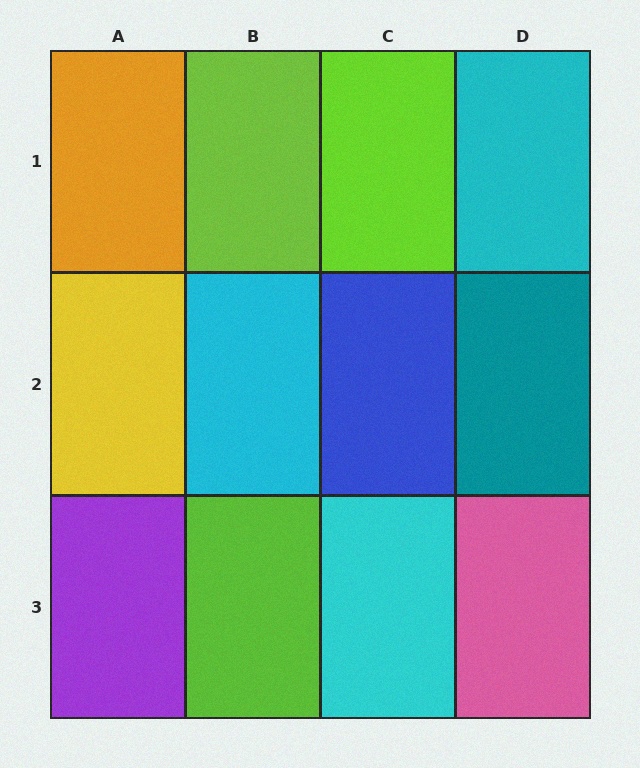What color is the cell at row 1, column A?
Orange.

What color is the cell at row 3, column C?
Cyan.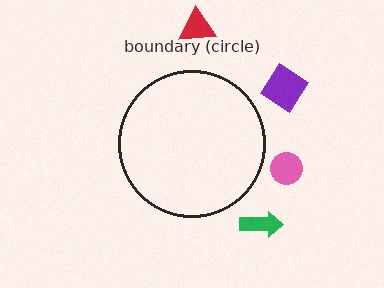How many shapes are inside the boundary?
0 inside, 4 outside.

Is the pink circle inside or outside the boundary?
Outside.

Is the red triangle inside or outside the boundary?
Outside.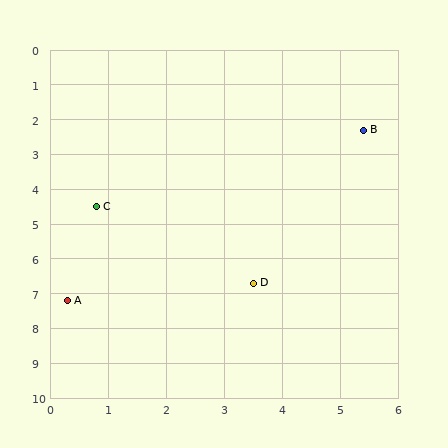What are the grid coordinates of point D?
Point D is at approximately (3.5, 6.7).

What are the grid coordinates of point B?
Point B is at approximately (5.4, 2.3).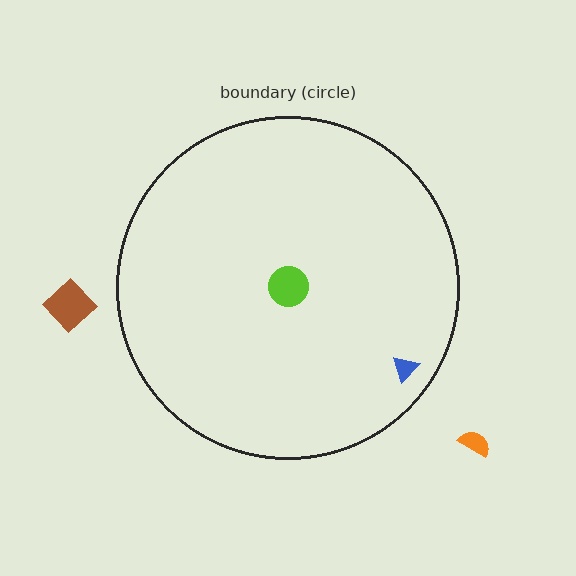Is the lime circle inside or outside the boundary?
Inside.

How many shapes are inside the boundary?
2 inside, 2 outside.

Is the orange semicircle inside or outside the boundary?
Outside.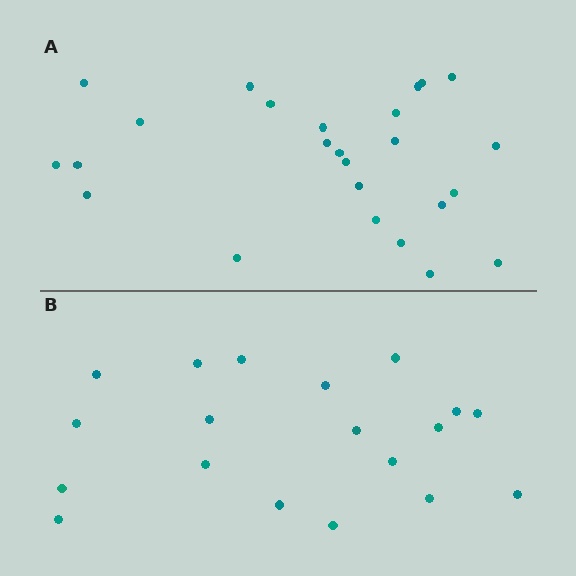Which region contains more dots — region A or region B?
Region A (the top region) has more dots.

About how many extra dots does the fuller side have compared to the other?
Region A has about 6 more dots than region B.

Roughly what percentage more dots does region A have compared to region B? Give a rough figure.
About 30% more.